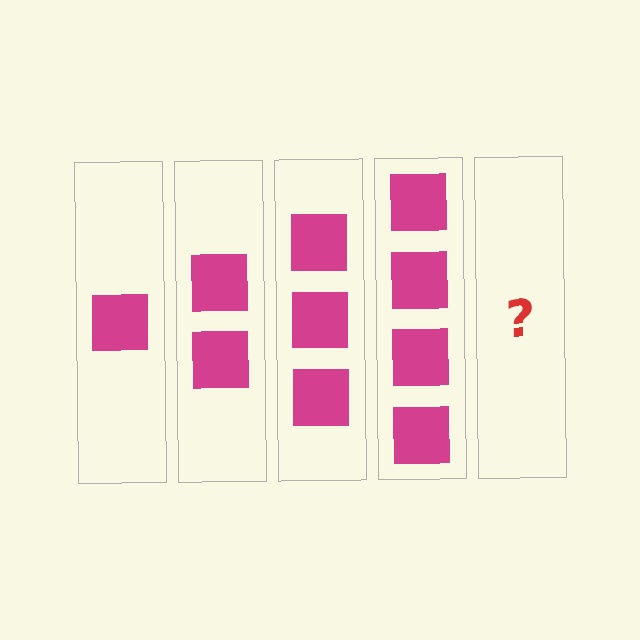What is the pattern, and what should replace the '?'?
The pattern is that each step adds one more square. The '?' should be 5 squares.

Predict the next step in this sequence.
The next step is 5 squares.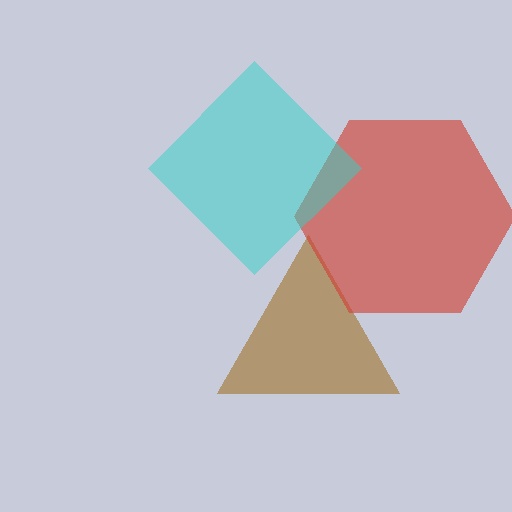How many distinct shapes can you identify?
There are 3 distinct shapes: a brown triangle, a red hexagon, a cyan diamond.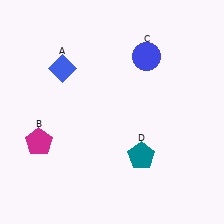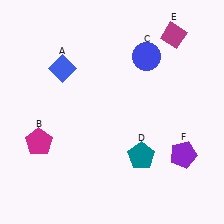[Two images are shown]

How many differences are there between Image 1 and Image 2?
There are 2 differences between the two images.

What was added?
A magenta diamond (E), a purple pentagon (F) were added in Image 2.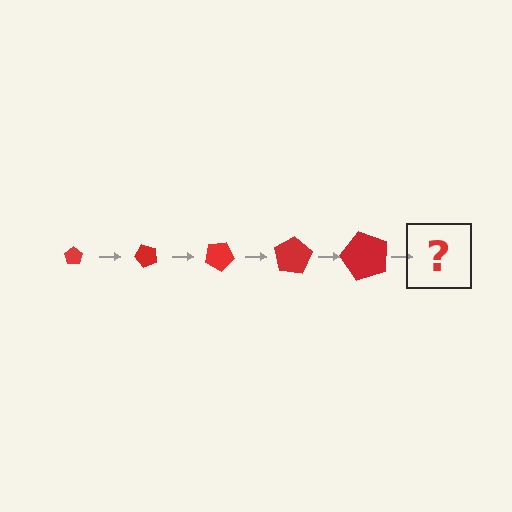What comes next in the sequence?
The next element should be a pentagon, larger than the previous one and rotated 250 degrees from the start.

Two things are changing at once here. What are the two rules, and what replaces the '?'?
The two rules are that the pentagon grows larger each step and it rotates 50 degrees each step. The '?' should be a pentagon, larger than the previous one and rotated 250 degrees from the start.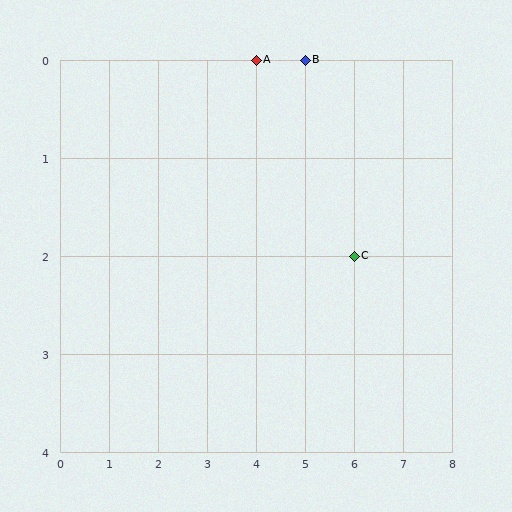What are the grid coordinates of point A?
Point A is at grid coordinates (4, 0).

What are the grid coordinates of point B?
Point B is at grid coordinates (5, 0).